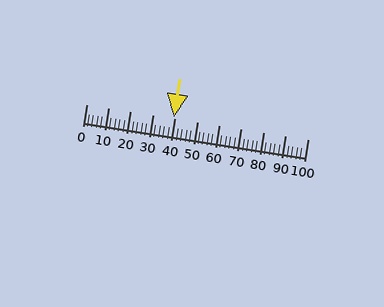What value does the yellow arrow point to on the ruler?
The yellow arrow points to approximately 40.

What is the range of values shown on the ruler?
The ruler shows values from 0 to 100.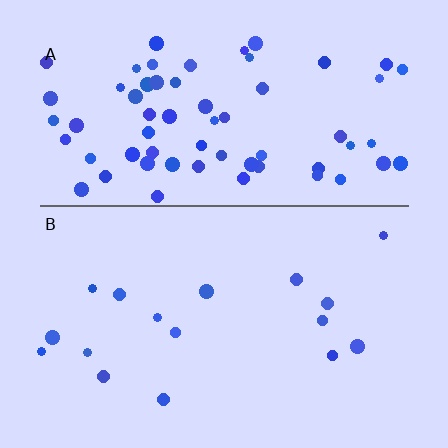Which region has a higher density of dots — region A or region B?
A (the top).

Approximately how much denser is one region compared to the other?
Approximately 3.9× — region A over region B.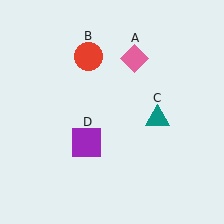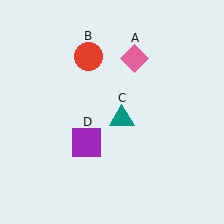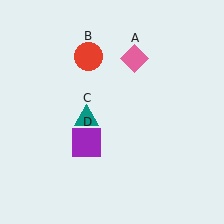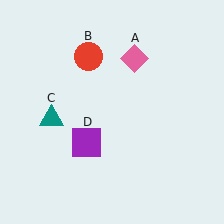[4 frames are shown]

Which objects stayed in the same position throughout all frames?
Pink diamond (object A) and red circle (object B) and purple square (object D) remained stationary.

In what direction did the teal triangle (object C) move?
The teal triangle (object C) moved left.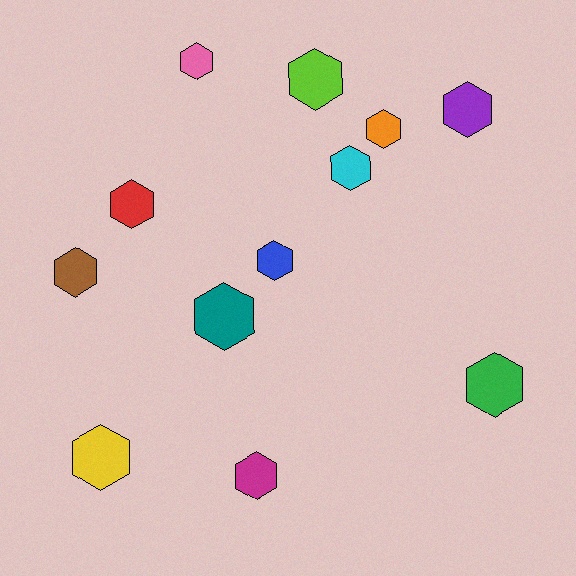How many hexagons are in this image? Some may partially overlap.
There are 12 hexagons.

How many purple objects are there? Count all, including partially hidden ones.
There is 1 purple object.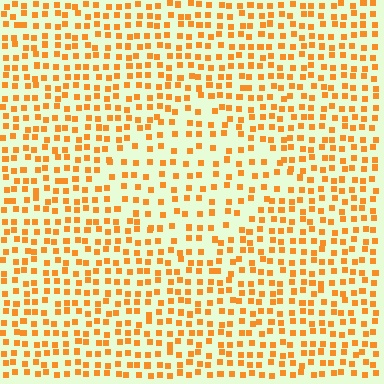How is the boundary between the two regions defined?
The boundary is defined by a change in element density (approximately 1.6x ratio). All elements are the same color, size, and shape.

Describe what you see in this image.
The image contains small orange elements arranged at two different densities. A diamond-shaped region is visible where the elements are less densely packed than the surrounding area.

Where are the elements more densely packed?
The elements are more densely packed outside the diamond boundary.